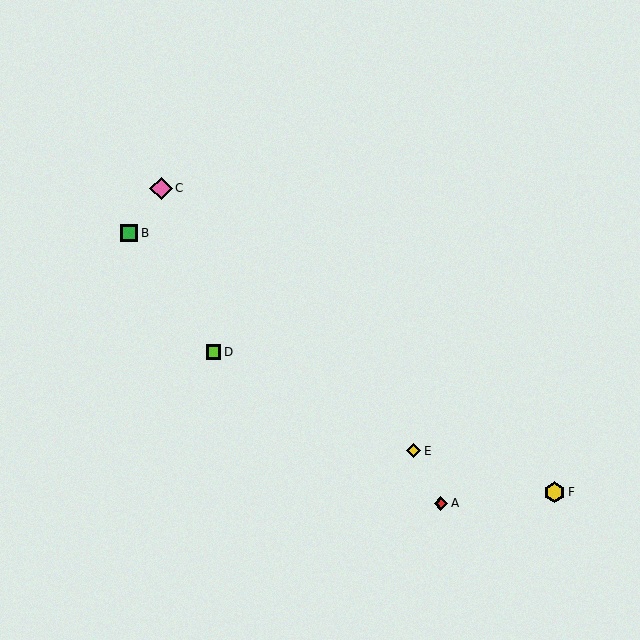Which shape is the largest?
The pink diamond (labeled C) is the largest.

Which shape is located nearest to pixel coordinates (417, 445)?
The yellow diamond (labeled E) at (414, 451) is nearest to that location.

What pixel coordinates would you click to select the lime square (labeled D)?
Click at (214, 352) to select the lime square D.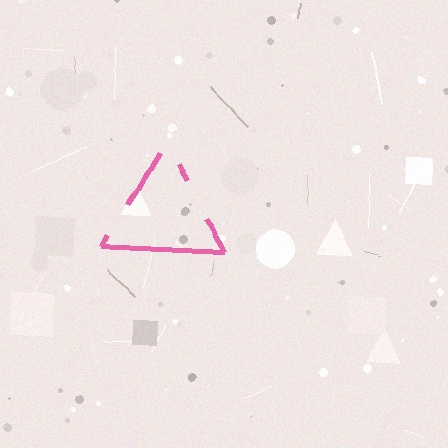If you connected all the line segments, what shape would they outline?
They would outline a triangle.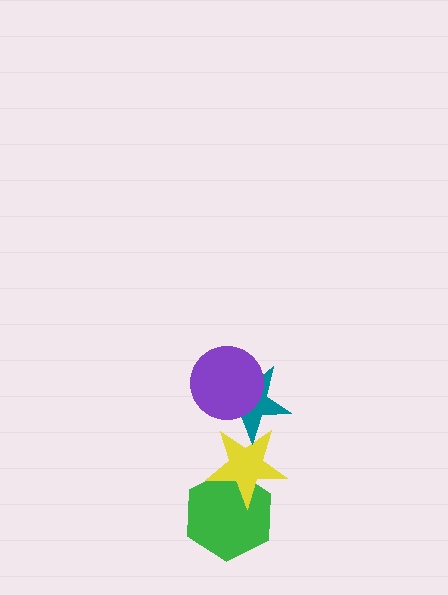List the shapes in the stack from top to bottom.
From top to bottom: the purple circle, the teal star, the yellow star, the green hexagon.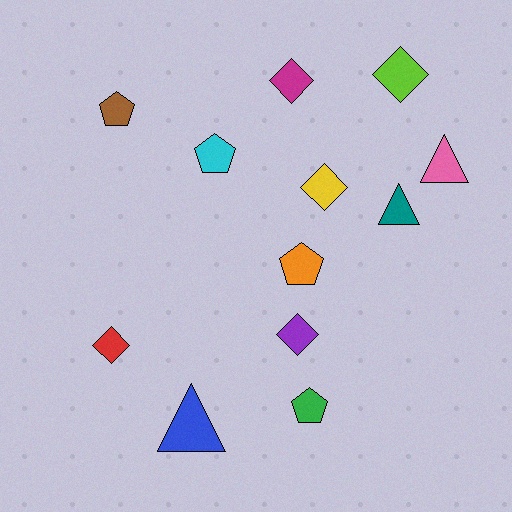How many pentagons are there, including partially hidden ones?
There are 4 pentagons.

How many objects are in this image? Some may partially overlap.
There are 12 objects.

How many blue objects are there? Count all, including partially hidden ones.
There is 1 blue object.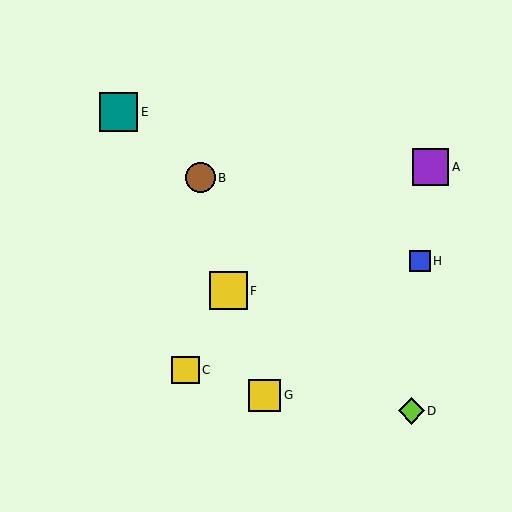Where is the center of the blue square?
The center of the blue square is at (420, 261).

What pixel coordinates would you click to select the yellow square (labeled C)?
Click at (186, 370) to select the yellow square C.